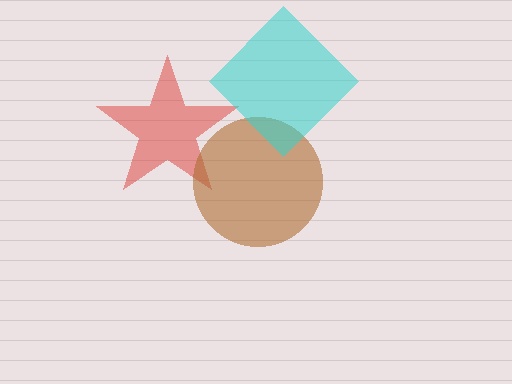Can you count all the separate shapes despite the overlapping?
Yes, there are 3 separate shapes.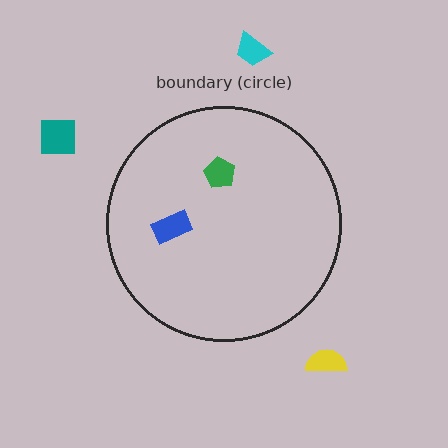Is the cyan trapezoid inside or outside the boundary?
Outside.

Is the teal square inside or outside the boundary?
Outside.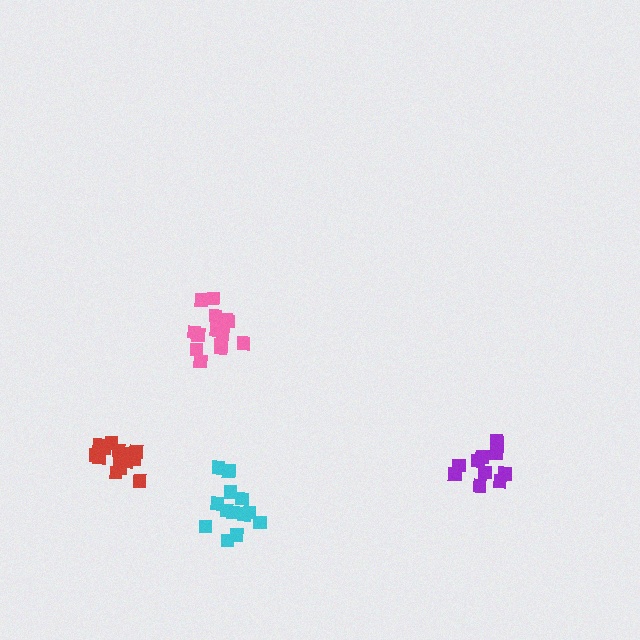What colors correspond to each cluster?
The clusters are colored: pink, purple, red, cyan.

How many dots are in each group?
Group 1: 15 dots, Group 2: 12 dots, Group 3: 14 dots, Group 4: 14 dots (55 total).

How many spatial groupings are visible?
There are 4 spatial groupings.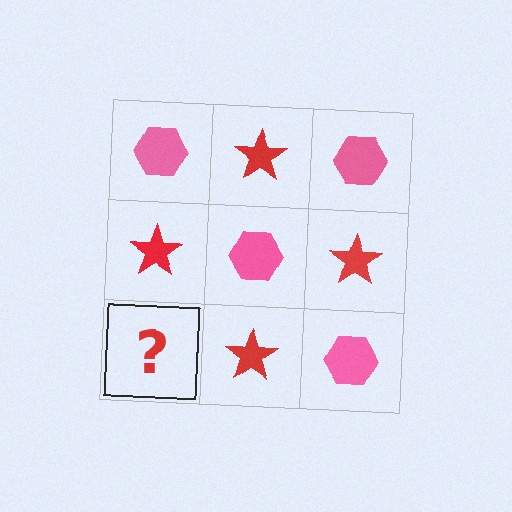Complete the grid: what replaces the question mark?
The question mark should be replaced with a pink hexagon.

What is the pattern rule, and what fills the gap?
The rule is that it alternates pink hexagon and red star in a checkerboard pattern. The gap should be filled with a pink hexagon.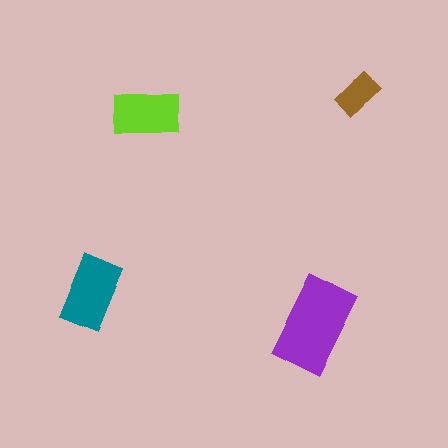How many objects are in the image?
There are 4 objects in the image.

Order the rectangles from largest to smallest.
the purple one, the teal one, the lime one, the brown one.